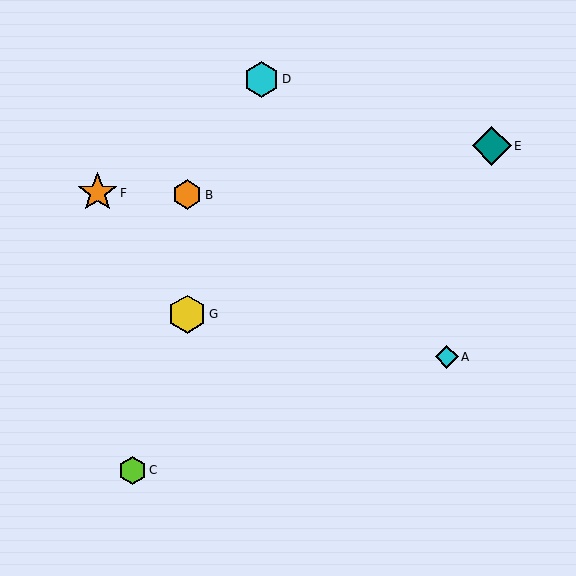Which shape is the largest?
The orange star (labeled F) is the largest.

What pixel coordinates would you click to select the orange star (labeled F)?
Click at (97, 193) to select the orange star F.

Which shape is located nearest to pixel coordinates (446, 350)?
The cyan diamond (labeled A) at (447, 357) is nearest to that location.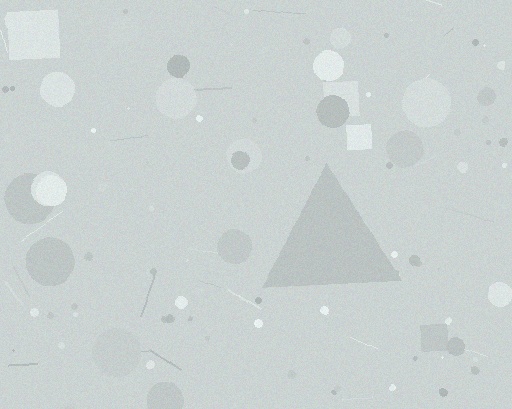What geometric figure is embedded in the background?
A triangle is embedded in the background.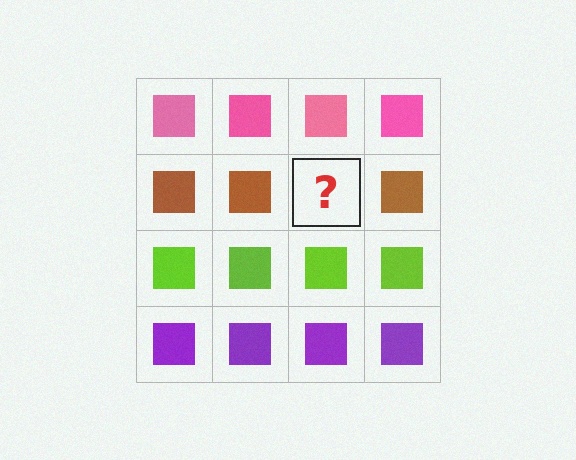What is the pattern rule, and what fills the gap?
The rule is that each row has a consistent color. The gap should be filled with a brown square.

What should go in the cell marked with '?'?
The missing cell should contain a brown square.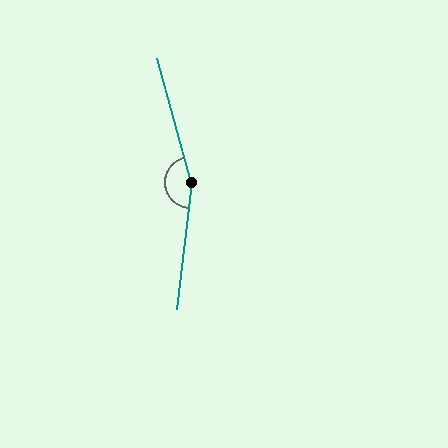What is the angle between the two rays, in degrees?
Approximately 158 degrees.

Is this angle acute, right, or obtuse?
It is obtuse.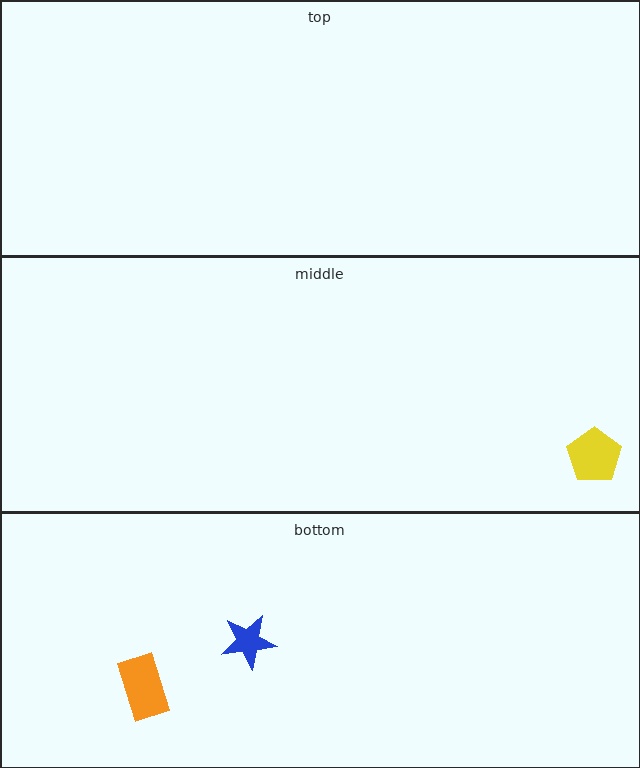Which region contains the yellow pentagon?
The middle region.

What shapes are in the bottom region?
The blue star, the orange rectangle.